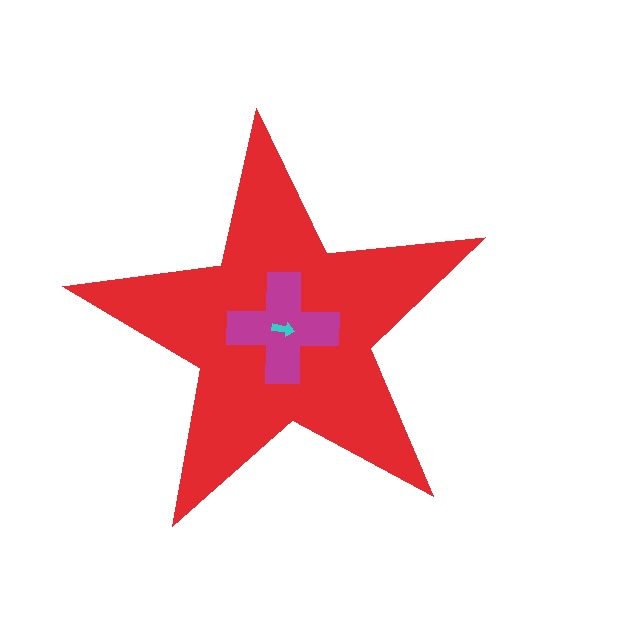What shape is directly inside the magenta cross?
The cyan arrow.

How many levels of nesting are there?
3.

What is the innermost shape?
The cyan arrow.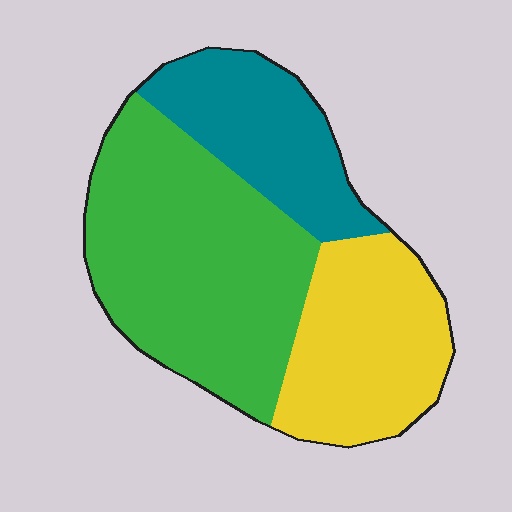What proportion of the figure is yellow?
Yellow takes up between a sixth and a third of the figure.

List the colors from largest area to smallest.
From largest to smallest: green, yellow, teal.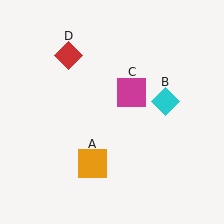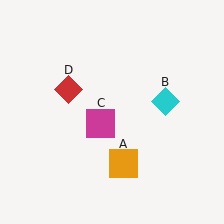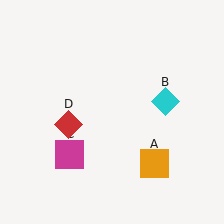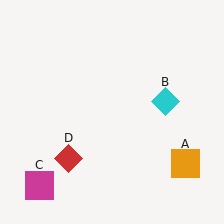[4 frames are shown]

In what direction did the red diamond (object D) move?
The red diamond (object D) moved down.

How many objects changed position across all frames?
3 objects changed position: orange square (object A), magenta square (object C), red diamond (object D).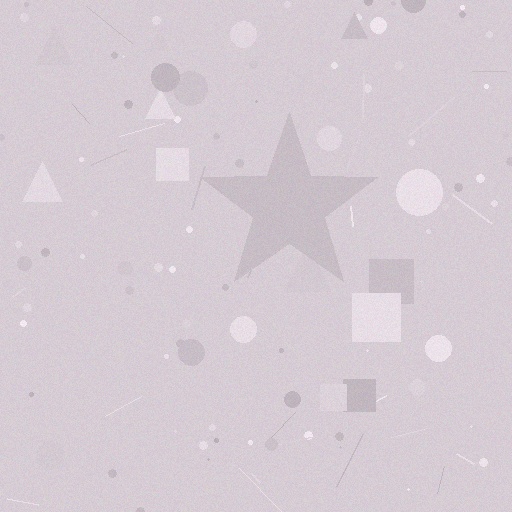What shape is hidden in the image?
A star is hidden in the image.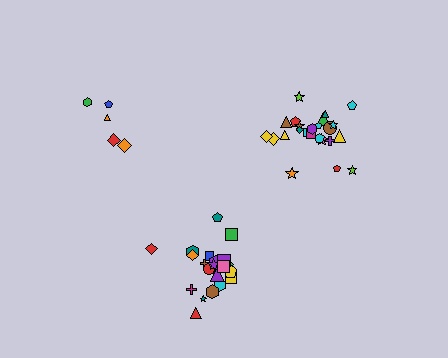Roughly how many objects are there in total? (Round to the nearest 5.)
Roughly 50 objects in total.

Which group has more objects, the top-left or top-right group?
The top-right group.